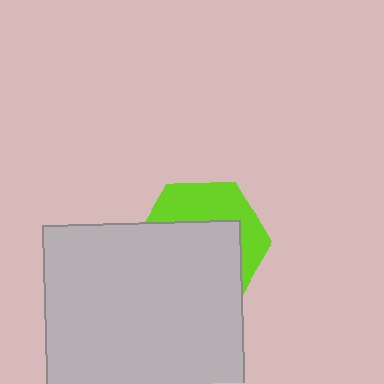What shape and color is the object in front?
The object in front is a light gray square.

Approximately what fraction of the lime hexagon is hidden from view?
Roughly 61% of the lime hexagon is hidden behind the light gray square.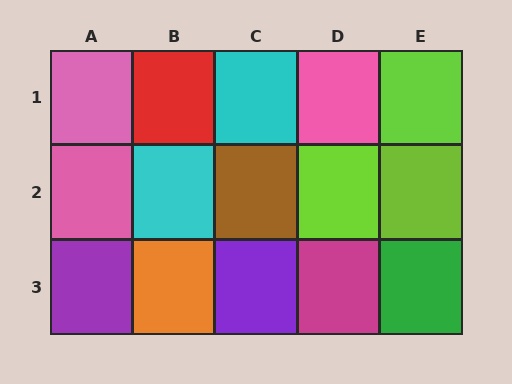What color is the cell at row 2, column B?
Cyan.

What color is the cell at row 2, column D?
Lime.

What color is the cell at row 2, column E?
Lime.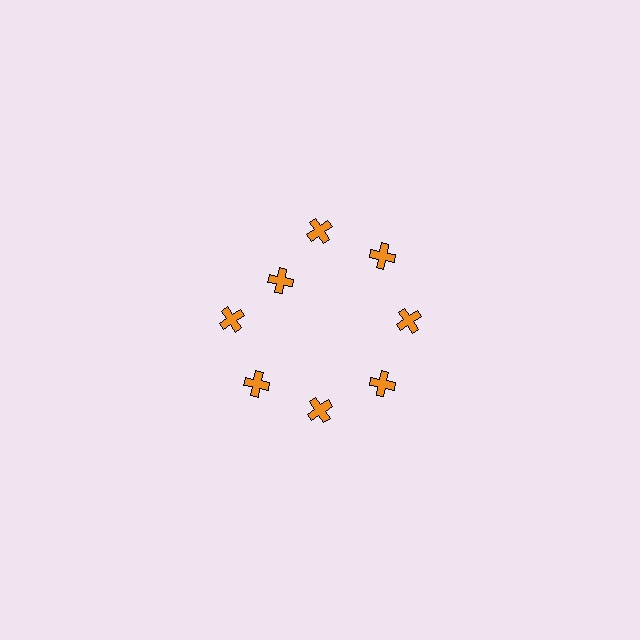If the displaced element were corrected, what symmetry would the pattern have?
It would have 8-fold rotational symmetry — the pattern would map onto itself every 45 degrees.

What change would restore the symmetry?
The symmetry would be restored by moving it outward, back onto the ring so that all 8 crosses sit at equal angles and equal distance from the center.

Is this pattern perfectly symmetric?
No. The 8 orange crosses are arranged in a ring, but one element near the 10 o'clock position is pulled inward toward the center, breaking the 8-fold rotational symmetry.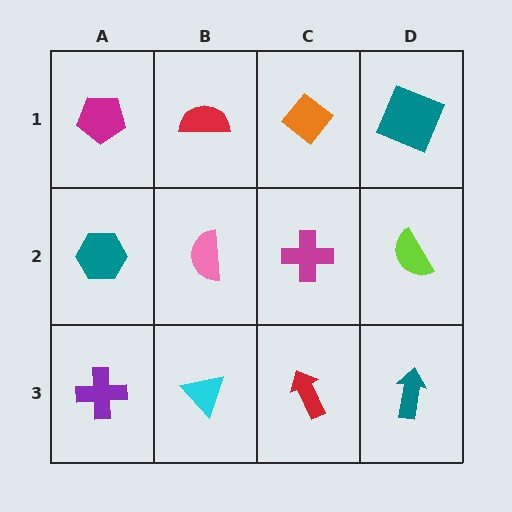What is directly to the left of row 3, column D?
A red arrow.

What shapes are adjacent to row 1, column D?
A lime semicircle (row 2, column D), an orange diamond (row 1, column C).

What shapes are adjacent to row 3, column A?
A teal hexagon (row 2, column A), a cyan triangle (row 3, column B).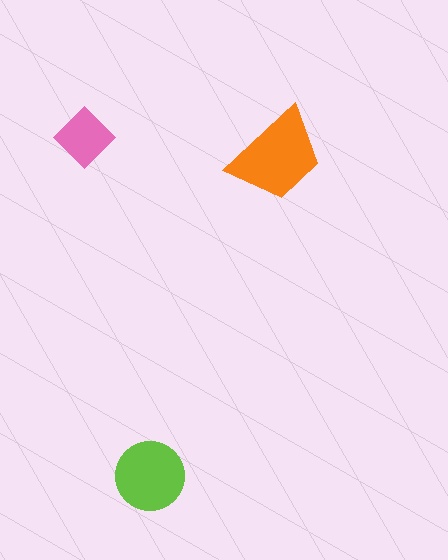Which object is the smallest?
The pink diamond.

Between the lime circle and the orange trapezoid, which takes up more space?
The orange trapezoid.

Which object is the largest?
The orange trapezoid.